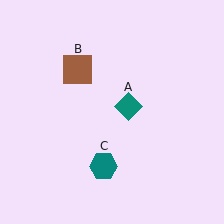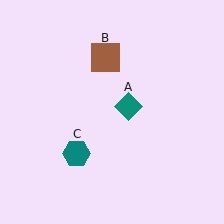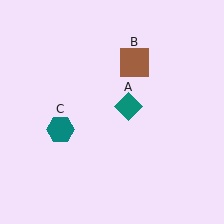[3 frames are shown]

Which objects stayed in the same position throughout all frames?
Teal diamond (object A) remained stationary.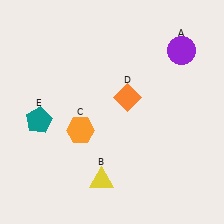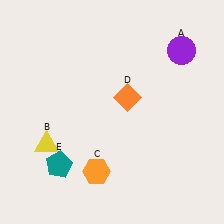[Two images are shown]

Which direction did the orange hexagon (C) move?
The orange hexagon (C) moved down.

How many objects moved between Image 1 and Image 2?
3 objects moved between the two images.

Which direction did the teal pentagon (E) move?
The teal pentagon (E) moved down.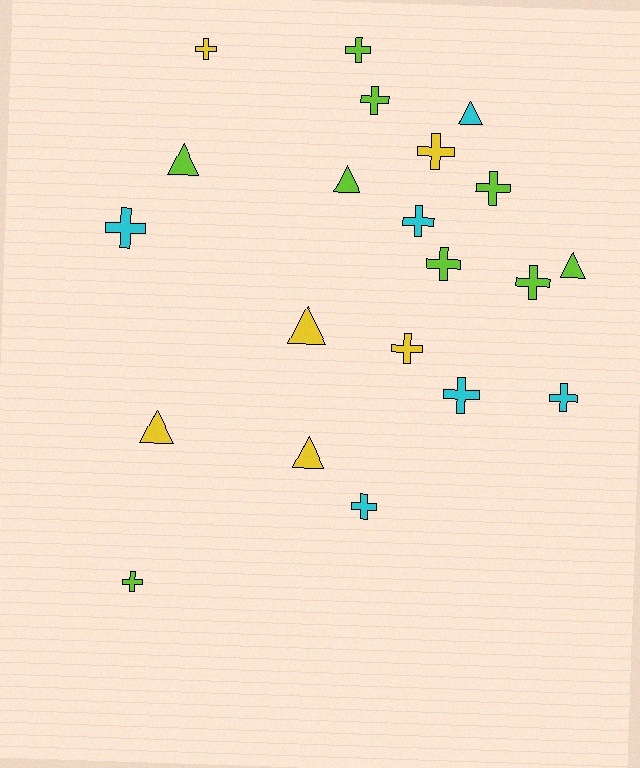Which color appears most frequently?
Lime, with 9 objects.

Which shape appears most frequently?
Cross, with 14 objects.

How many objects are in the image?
There are 21 objects.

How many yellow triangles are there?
There are 3 yellow triangles.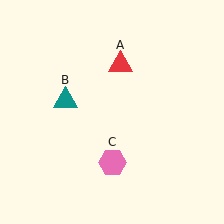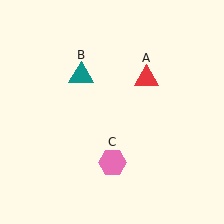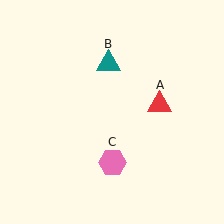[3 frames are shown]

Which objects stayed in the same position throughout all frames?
Pink hexagon (object C) remained stationary.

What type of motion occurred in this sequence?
The red triangle (object A), teal triangle (object B) rotated clockwise around the center of the scene.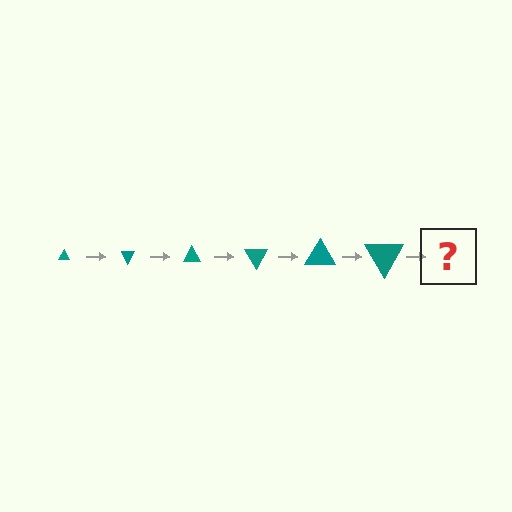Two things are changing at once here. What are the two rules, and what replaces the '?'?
The two rules are that the triangle grows larger each step and it rotates 60 degrees each step. The '?' should be a triangle, larger than the previous one and rotated 360 degrees from the start.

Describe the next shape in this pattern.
It should be a triangle, larger than the previous one and rotated 360 degrees from the start.